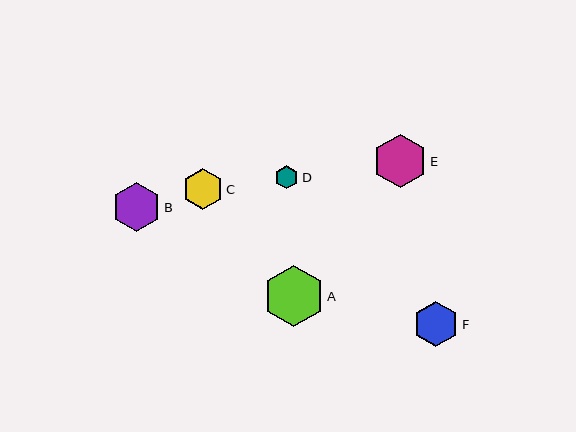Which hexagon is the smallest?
Hexagon D is the smallest with a size of approximately 24 pixels.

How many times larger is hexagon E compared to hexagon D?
Hexagon E is approximately 2.3 times the size of hexagon D.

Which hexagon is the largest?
Hexagon A is the largest with a size of approximately 61 pixels.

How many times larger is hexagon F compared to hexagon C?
Hexagon F is approximately 1.1 times the size of hexagon C.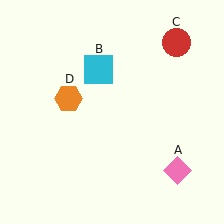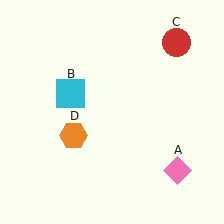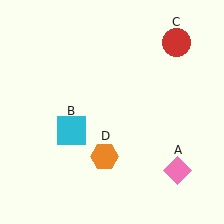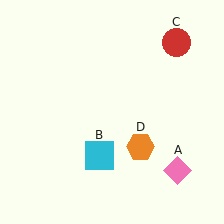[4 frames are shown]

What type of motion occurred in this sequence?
The cyan square (object B), orange hexagon (object D) rotated counterclockwise around the center of the scene.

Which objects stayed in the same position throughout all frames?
Pink diamond (object A) and red circle (object C) remained stationary.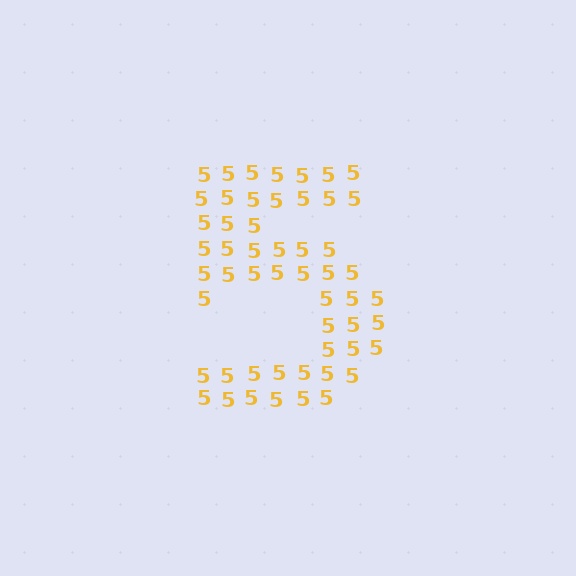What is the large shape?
The large shape is the digit 5.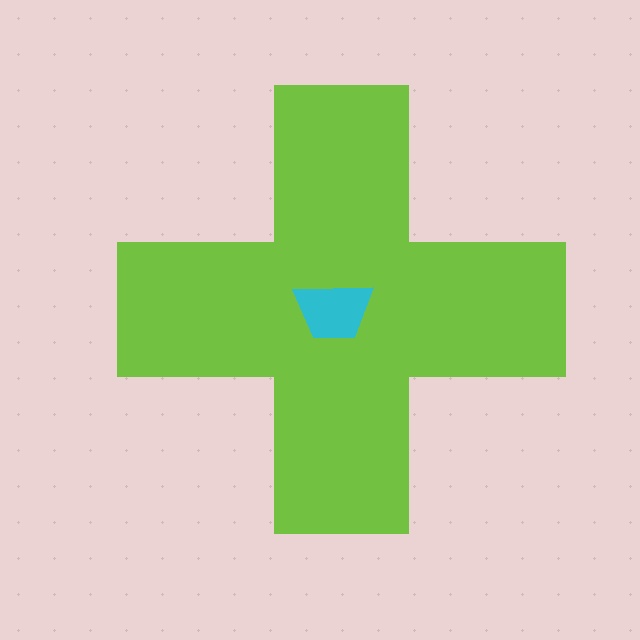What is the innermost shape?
The cyan trapezoid.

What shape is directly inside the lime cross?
The cyan trapezoid.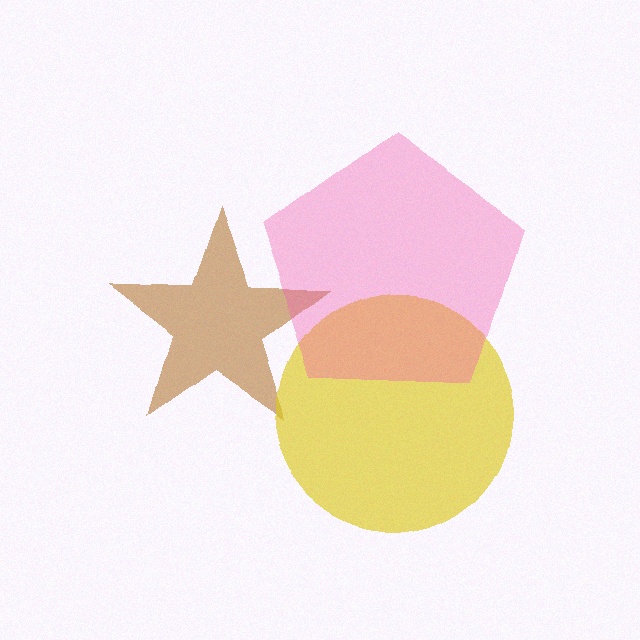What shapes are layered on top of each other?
The layered shapes are: a brown star, a yellow circle, a pink pentagon.